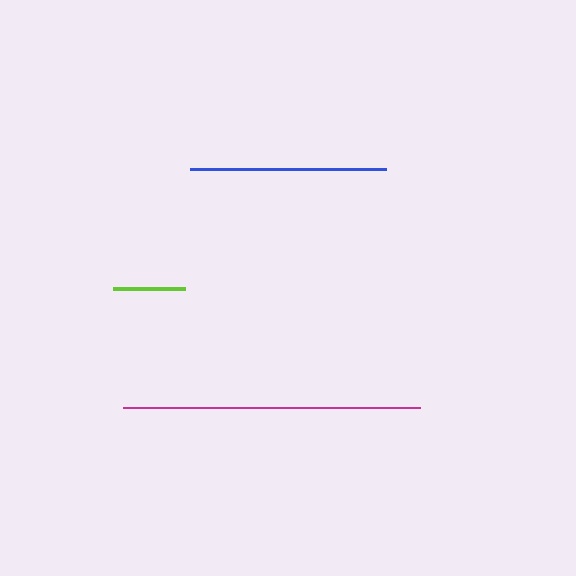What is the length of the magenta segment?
The magenta segment is approximately 297 pixels long.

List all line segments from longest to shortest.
From longest to shortest: magenta, blue, lime.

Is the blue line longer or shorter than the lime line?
The blue line is longer than the lime line.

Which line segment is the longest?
The magenta line is the longest at approximately 297 pixels.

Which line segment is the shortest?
The lime line is the shortest at approximately 71 pixels.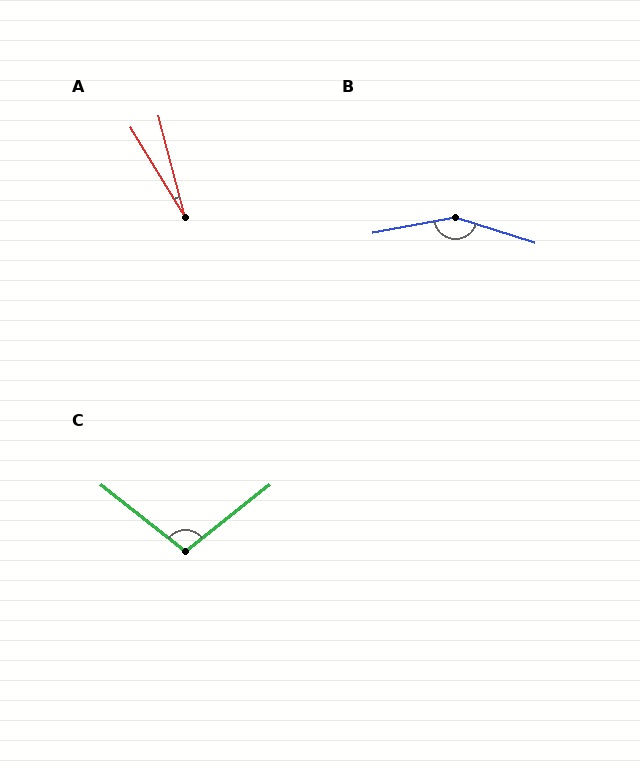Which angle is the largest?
B, at approximately 152 degrees.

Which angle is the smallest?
A, at approximately 17 degrees.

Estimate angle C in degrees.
Approximately 103 degrees.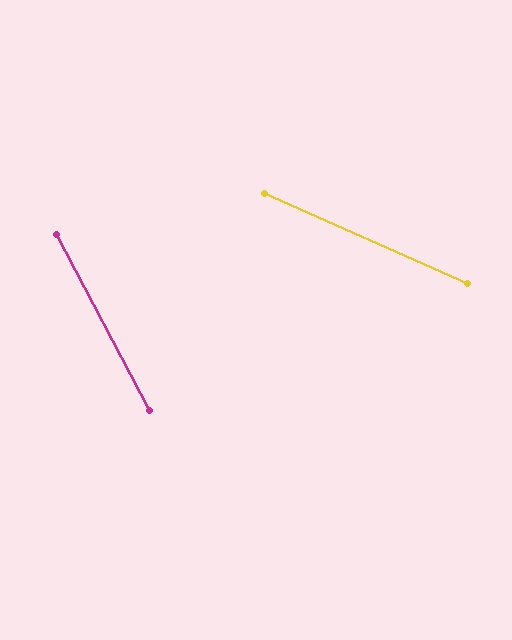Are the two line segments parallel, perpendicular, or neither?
Neither parallel nor perpendicular — they differ by about 38°.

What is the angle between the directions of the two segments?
Approximately 38 degrees.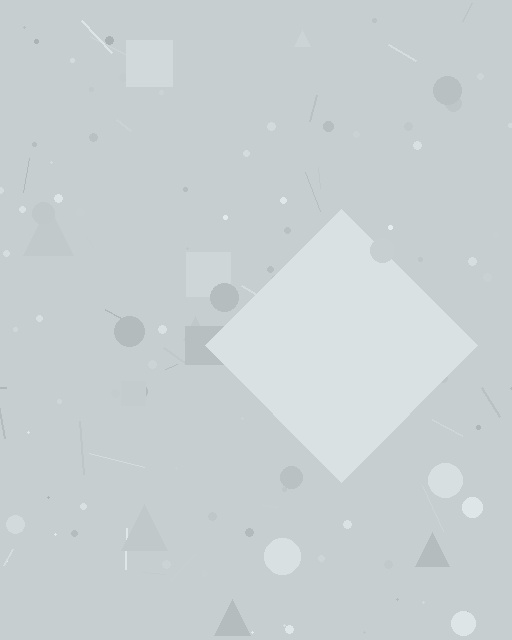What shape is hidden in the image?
A diamond is hidden in the image.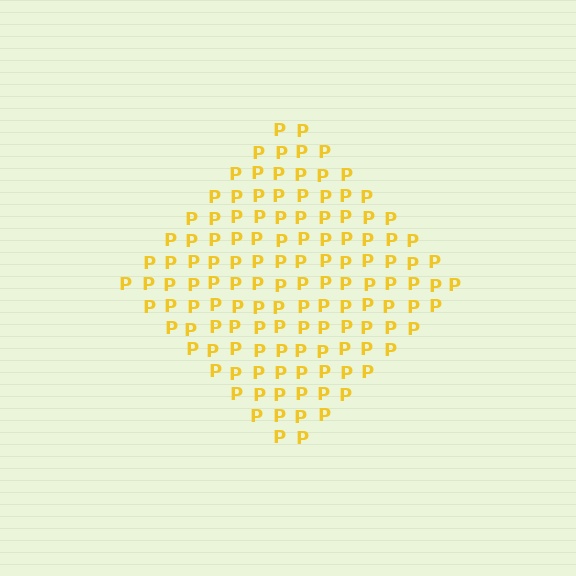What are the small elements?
The small elements are letter P's.